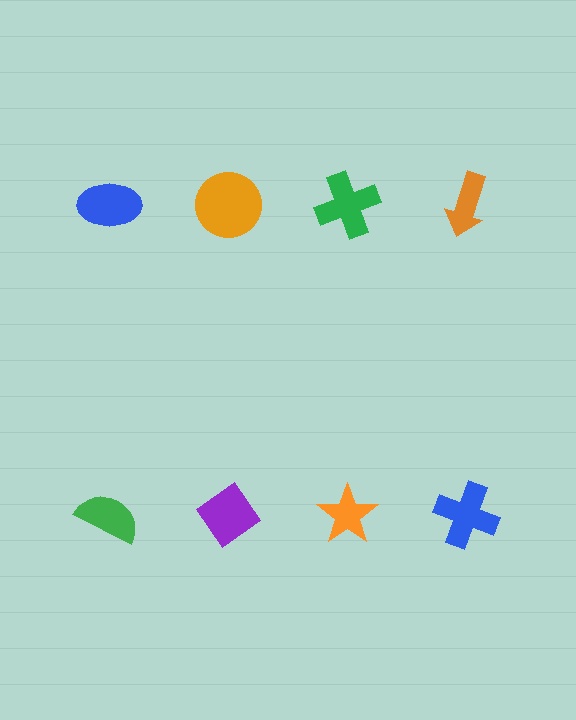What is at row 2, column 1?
A green semicircle.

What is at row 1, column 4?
An orange arrow.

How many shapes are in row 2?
4 shapes.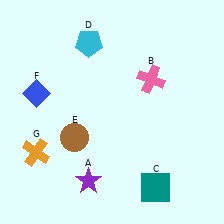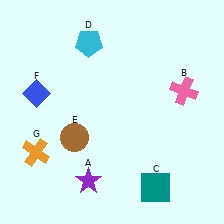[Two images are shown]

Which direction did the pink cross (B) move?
The pink cross (B) moved right.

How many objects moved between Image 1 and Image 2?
1 object moved between the two images.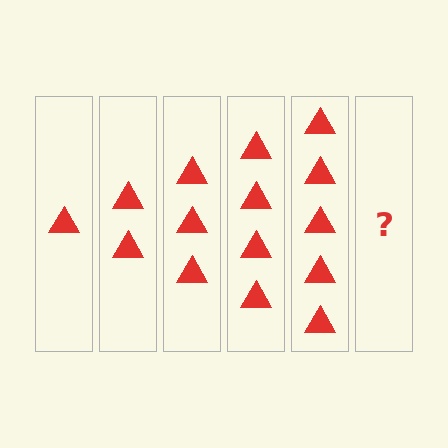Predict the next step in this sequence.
The next step is 6 triangles.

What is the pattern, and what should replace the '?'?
The pattern is that each step adds one more triangle. The '?' should be 6 triangles.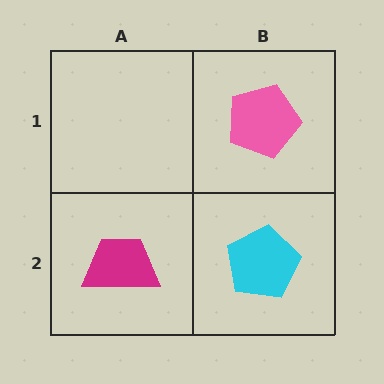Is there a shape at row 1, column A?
No, that cell is empty.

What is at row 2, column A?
A magenta trapezoid.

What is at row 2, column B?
A cyan pentagon.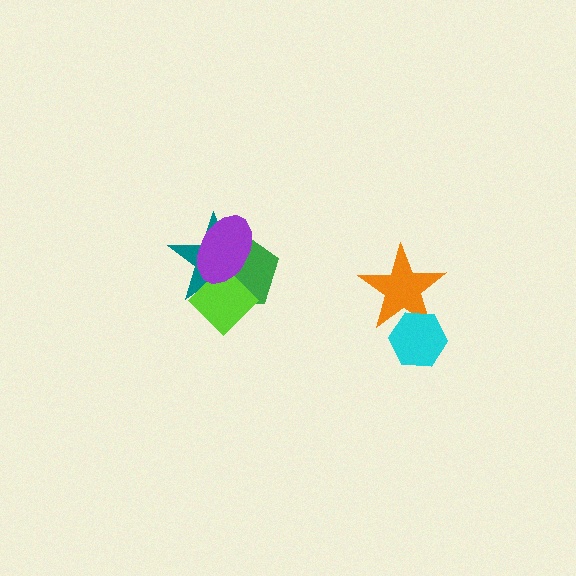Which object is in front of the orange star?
The cyan hexagon is in front of the orange star.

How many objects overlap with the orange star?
1 object overlaps with the orange star.